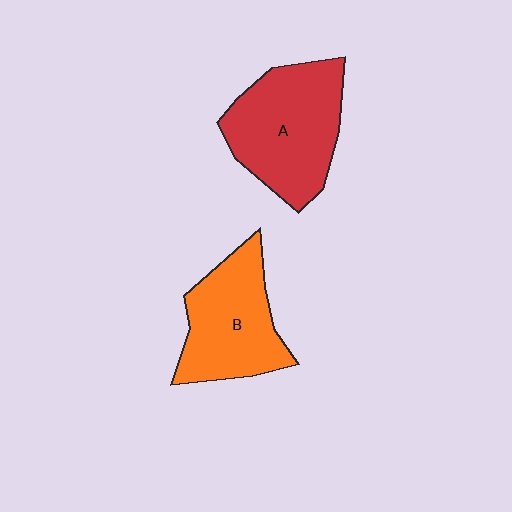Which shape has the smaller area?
Shape B (orange).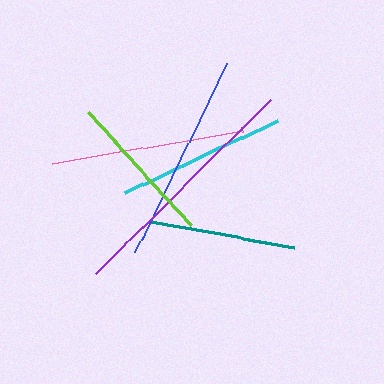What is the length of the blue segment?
The blue segment is approximately 210 pixels long.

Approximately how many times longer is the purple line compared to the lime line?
The purple line is approximately 1.6 times the length of the lime line.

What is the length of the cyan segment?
The cyan segment is approximately 169 pixels long.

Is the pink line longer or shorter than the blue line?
The blue line is longer than the pink line.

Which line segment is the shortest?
The teal line is the shortest at approximately 148 pixels.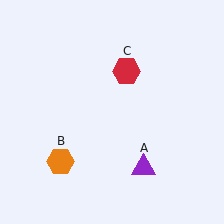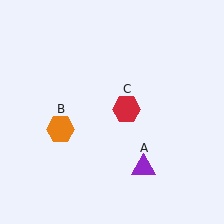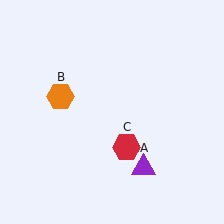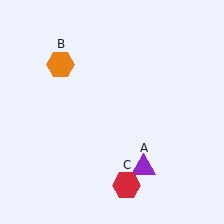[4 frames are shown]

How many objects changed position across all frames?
2 objects changed position: orange hexagon (object B), red hexagon (object C).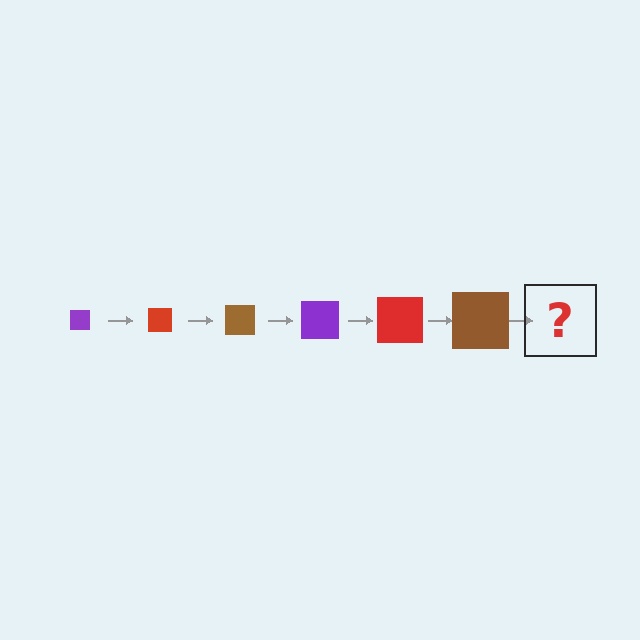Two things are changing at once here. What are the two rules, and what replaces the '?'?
The two rules are that the square grows larger each step and the color cycles through purple, red, and brown. The '?' should be a purple square, larger than the previous one.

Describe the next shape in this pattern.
It should be a purple square, larger than the previous one.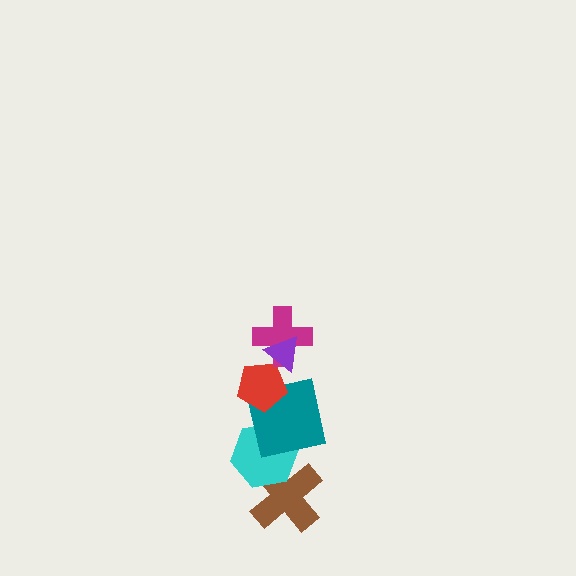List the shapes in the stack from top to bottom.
From top to bottom: the purple triangle, the magenta cross, the red pentagon, the teal square, the cyan hexagon, the brown cross.